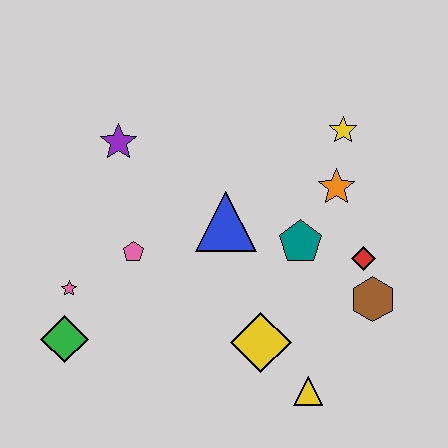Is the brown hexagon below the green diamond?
No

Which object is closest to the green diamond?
The pink star is closest to the green diamond.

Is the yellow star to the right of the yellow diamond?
Yes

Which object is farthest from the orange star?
The green diamond is farthest from the orange star.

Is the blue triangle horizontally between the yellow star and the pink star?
Yes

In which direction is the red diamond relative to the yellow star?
The red diamond is below the yellow star.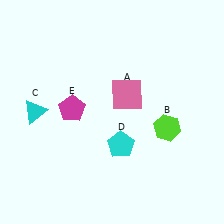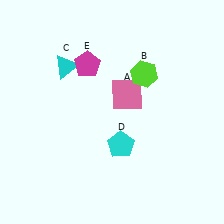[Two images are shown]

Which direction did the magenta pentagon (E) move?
The magenta pentagon (E) moved up.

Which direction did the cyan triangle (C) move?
The cyan triangle (C) moved up.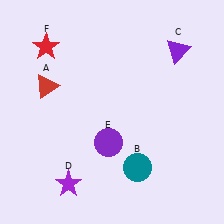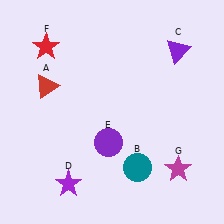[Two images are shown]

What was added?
A magenta star (G) was added in Image 2.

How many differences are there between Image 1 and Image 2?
There is 1 difference between the two images.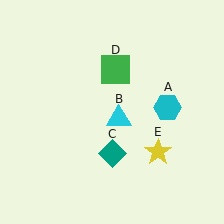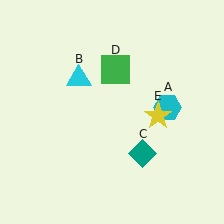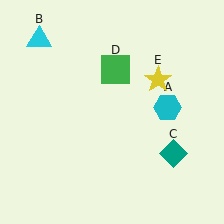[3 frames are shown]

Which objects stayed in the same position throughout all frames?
Cyan hexagon (object A) and green square (object D) remained stationary.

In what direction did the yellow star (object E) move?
The yellow star (object E) moved up.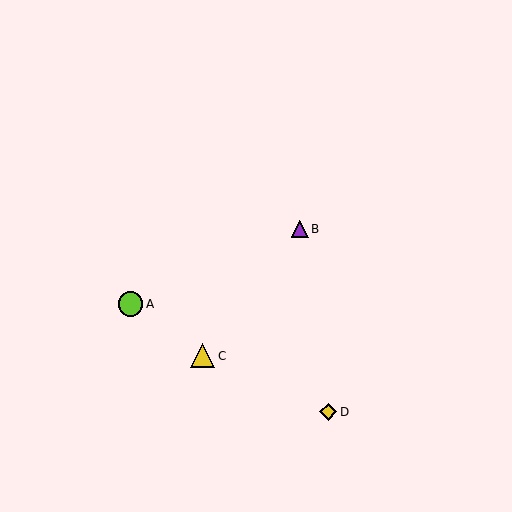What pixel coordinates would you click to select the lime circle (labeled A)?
Click at (130, 304) to select the lime circle A.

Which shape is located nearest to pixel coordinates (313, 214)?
The purple triangle (labeled B) at (300, 229) is nearest to that location.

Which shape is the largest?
The lime circle (labeled A) is the largest.